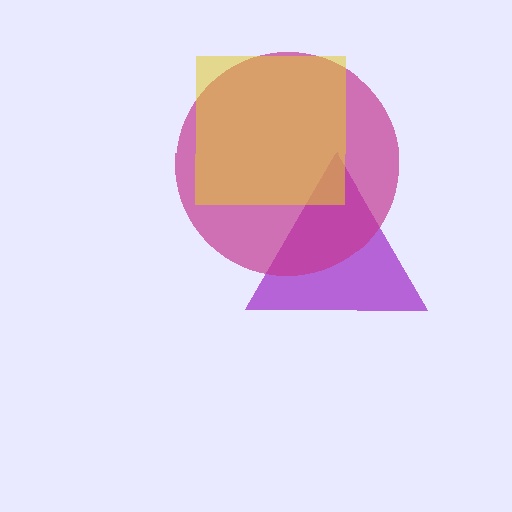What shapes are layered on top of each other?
The layered shapes are: a purple triangle, a magenta circle, a yellow square.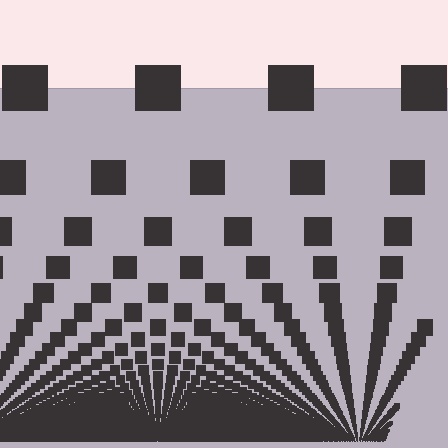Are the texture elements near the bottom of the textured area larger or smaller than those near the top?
Smaller. The gradient is inverted — elements near the bottom are smaller and denser.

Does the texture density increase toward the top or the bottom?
Density increases toward the bottom.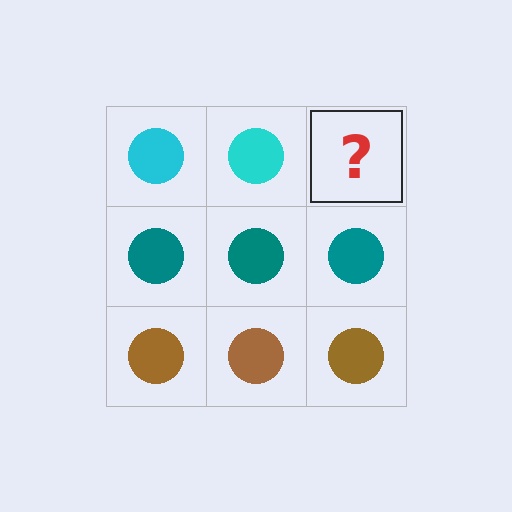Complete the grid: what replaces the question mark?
The question mark should be replaced with a cyan circle.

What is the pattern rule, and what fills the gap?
The rule is that each row has a consistent color. The gap should be filled with a cyan circle.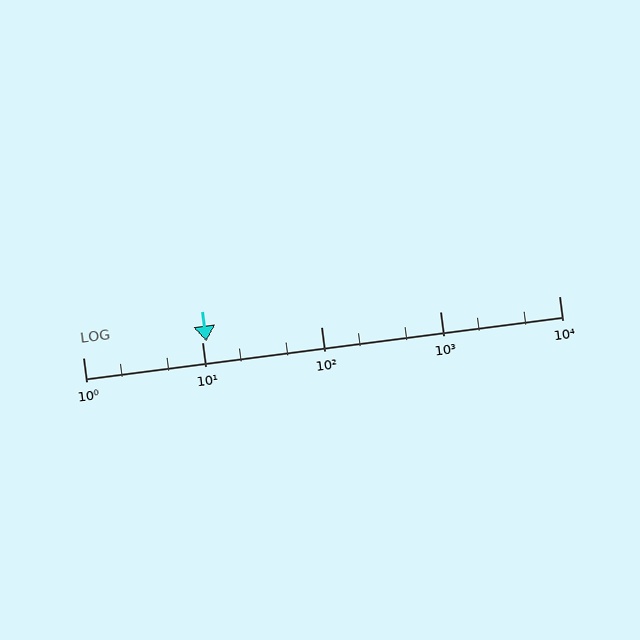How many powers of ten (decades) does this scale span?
The scale spans 4 decades, from 1 to 10000.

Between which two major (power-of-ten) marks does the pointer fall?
The pointer is between 10 and 100.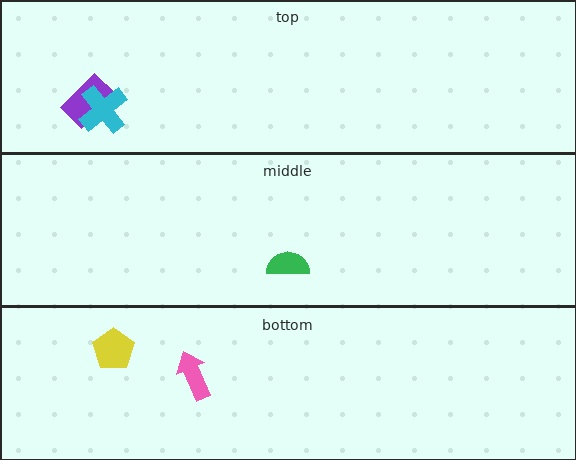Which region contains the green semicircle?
The middle region.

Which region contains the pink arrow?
The bottom region.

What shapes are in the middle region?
The green semicircle.